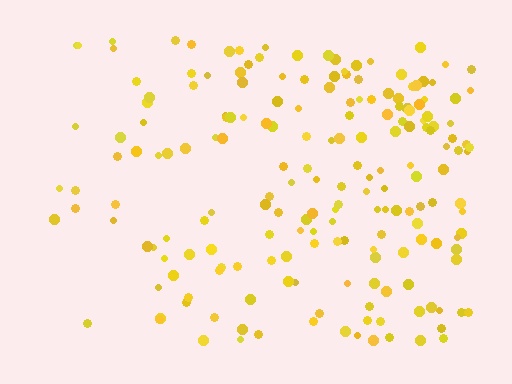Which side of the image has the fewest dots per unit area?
The left.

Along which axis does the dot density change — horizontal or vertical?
Horizontal.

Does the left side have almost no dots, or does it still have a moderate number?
Still a moderate number, just noticeably fewer than the right.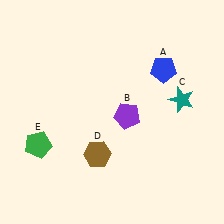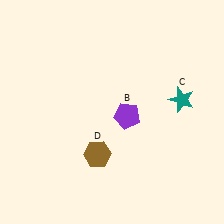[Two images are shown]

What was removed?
The blue pentagon (A), the green pentagon (E) were removed in Image 2.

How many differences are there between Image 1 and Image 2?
There are 2 differences between the two images.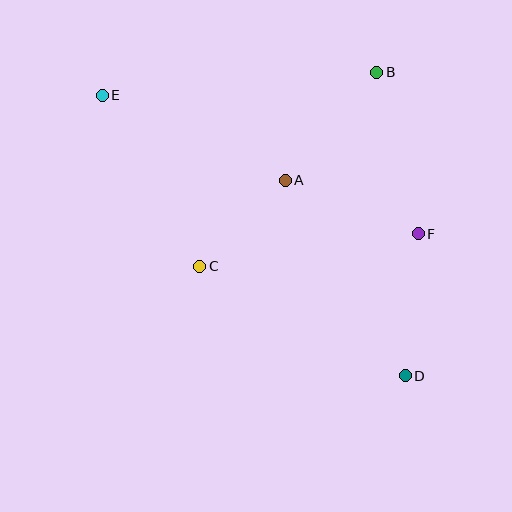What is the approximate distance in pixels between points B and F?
The distance between B and F is approximately 167 pixels.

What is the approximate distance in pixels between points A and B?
The distance between A and B is approximately 142 pixels.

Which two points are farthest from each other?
Points D and E are farthest from each other.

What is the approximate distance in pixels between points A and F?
The distance between A and F is approximately 144 pixels.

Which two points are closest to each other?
Points A and C are closest to each other.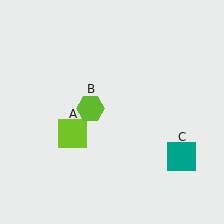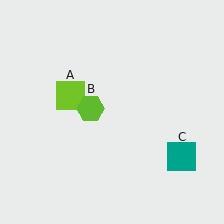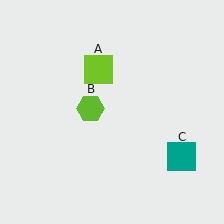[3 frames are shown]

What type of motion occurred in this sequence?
The lime square (object A) rotated clockwise around the center of the scene.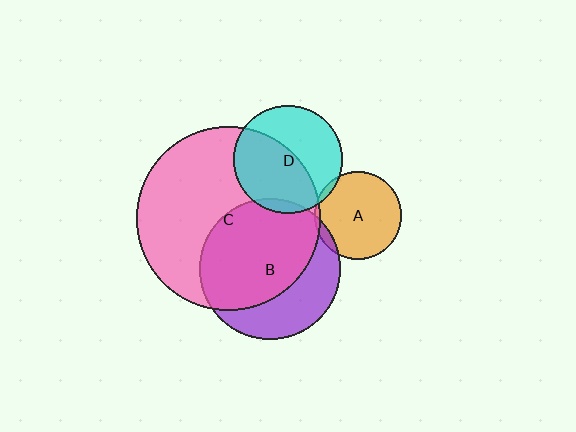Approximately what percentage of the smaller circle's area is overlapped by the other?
Approximately 5%.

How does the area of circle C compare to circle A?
Approximately 4.4 times.